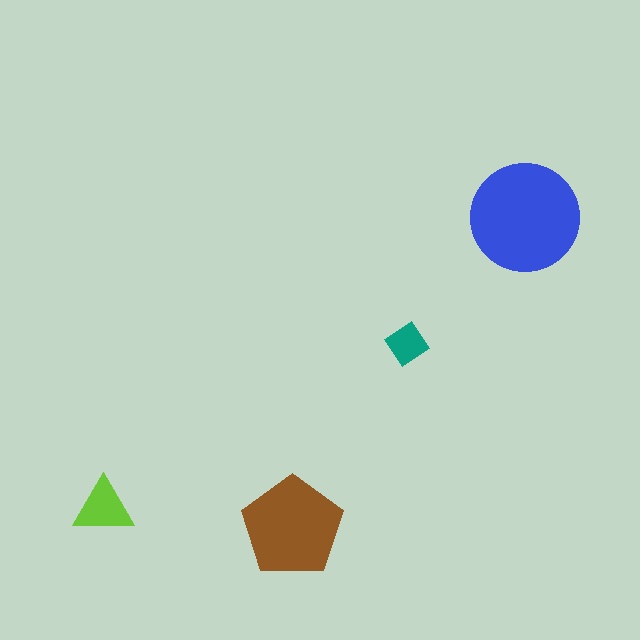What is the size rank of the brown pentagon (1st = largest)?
2nd.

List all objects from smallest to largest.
The teal diamond, the lime triangle, the brown pentagon, the blue circle.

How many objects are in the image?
There are 4 objects in the image.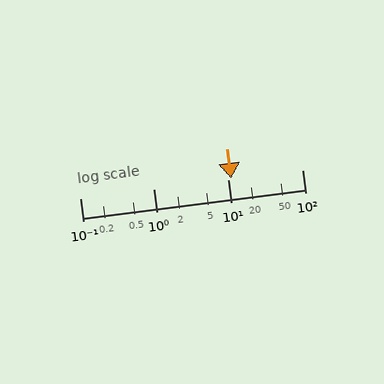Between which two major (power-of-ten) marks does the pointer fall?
The pointer is between 10 and 100.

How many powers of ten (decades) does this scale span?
The scale spans 3 decades, from 0.1 to 100.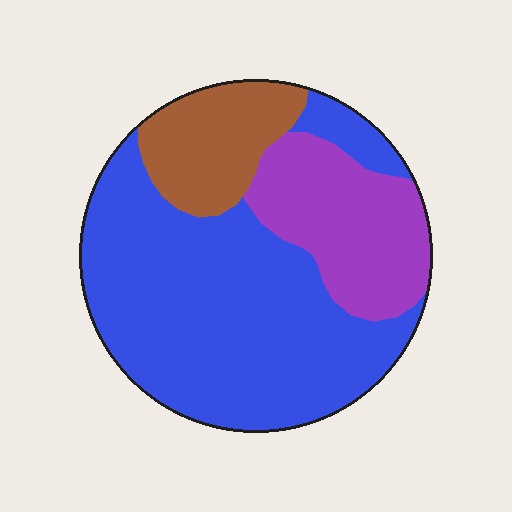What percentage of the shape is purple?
Purple covers about 25% of the shape.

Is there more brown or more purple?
Purple.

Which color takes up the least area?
Brown, at roughly 15%.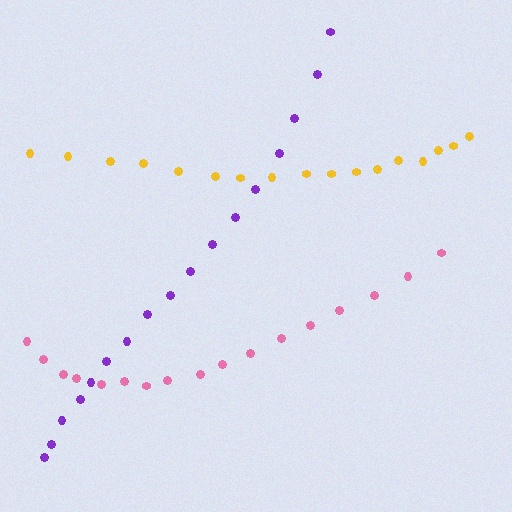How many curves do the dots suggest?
There are 3 distinct paths.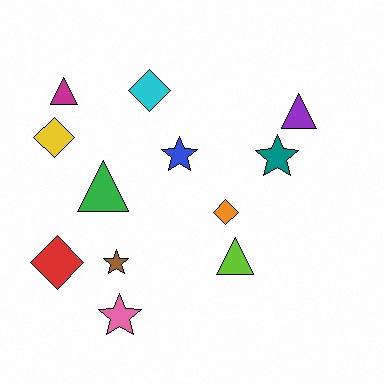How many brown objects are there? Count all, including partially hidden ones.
There is 1 brown object.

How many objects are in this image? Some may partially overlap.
There are 12 objects.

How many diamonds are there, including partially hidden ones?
There are 4 diamonds.